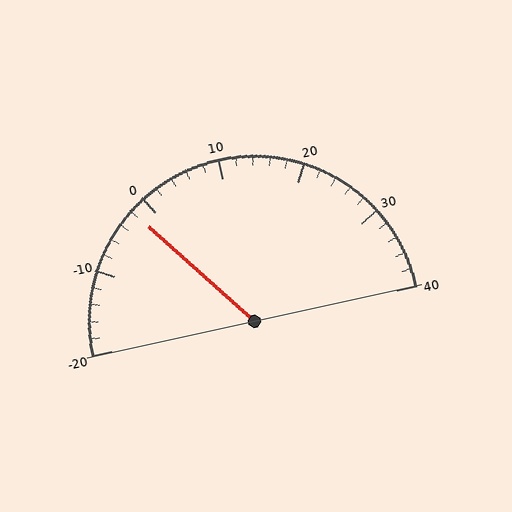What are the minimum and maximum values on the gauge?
The gauge ranges from -20 to 40.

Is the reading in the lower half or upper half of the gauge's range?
The reading is in the lower half of the range (-20 to 40).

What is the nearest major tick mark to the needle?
The nearest major tick mark is 0.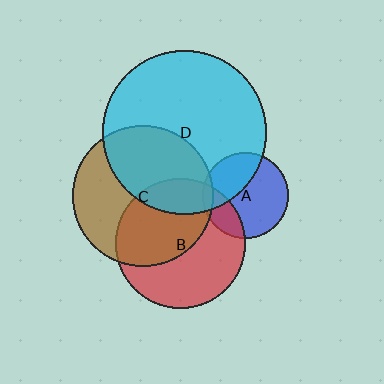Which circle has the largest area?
Circle D (cyan).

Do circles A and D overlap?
Yes.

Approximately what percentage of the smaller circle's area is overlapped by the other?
Approximately 35%.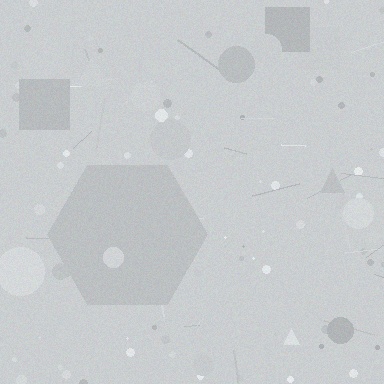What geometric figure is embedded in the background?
A hexagon is embedded in the background.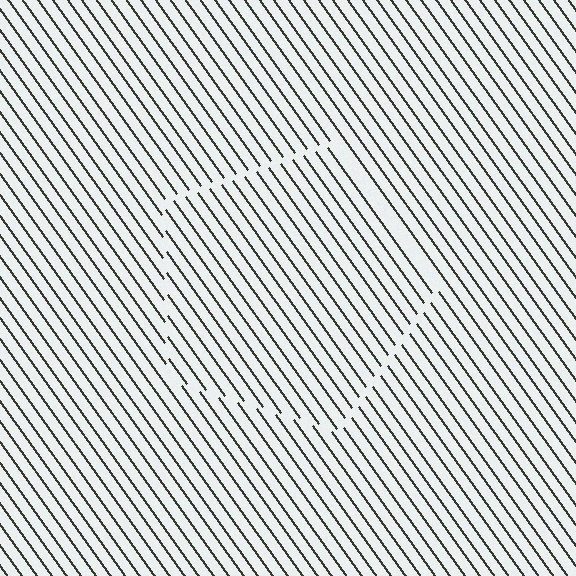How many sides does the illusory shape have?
5 sides — the line-ends trace a pentagon.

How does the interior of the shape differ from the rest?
The interior of the shape contains the same grating, shifted by half a period — the contour is defined by the phase discontinuity where line-ends from the inner and outer gratings abut.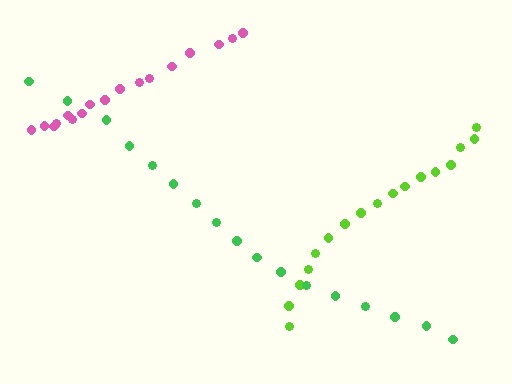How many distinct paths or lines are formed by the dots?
There are 3 distinct paths.